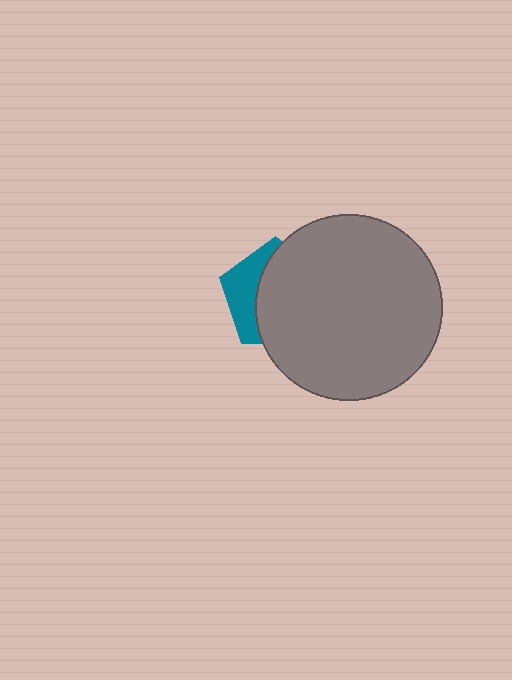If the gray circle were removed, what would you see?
You would see the complete teal pentagon.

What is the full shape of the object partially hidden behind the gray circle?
The partially hidden object is a teal pentagon.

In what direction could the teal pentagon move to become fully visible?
The teal pentagon could move left. That would shift it out from behind the gray circle entirely.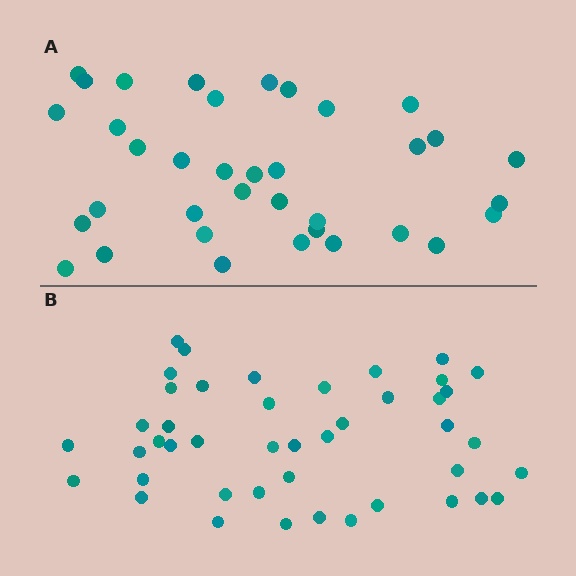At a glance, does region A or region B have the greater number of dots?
Region B (the bottom region) has more dots.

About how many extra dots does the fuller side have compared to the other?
Region B has roughly 8 or so more dots than region A.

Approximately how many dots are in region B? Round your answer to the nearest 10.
About 40 dots. (The exact count is 44, which rounds to 40.)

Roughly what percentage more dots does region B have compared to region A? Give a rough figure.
About 20% more.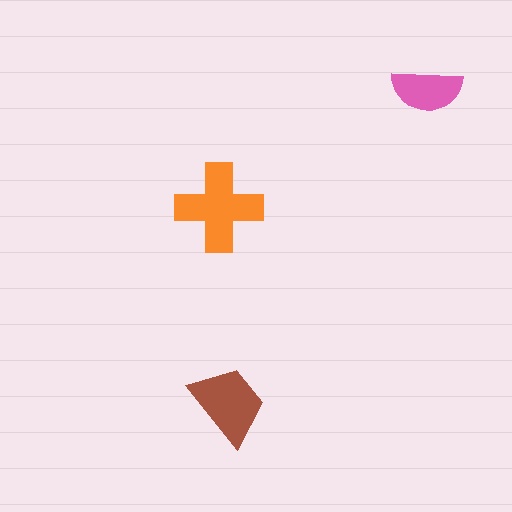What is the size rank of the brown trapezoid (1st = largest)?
2nd.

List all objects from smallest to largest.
The pink semicircle, the brown trapezoid, the orange cross.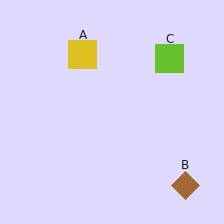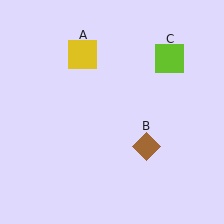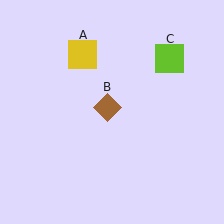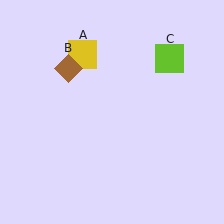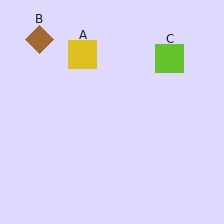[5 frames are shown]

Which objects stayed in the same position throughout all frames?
Yellow square (object A) and lime square (object C) remained stationary.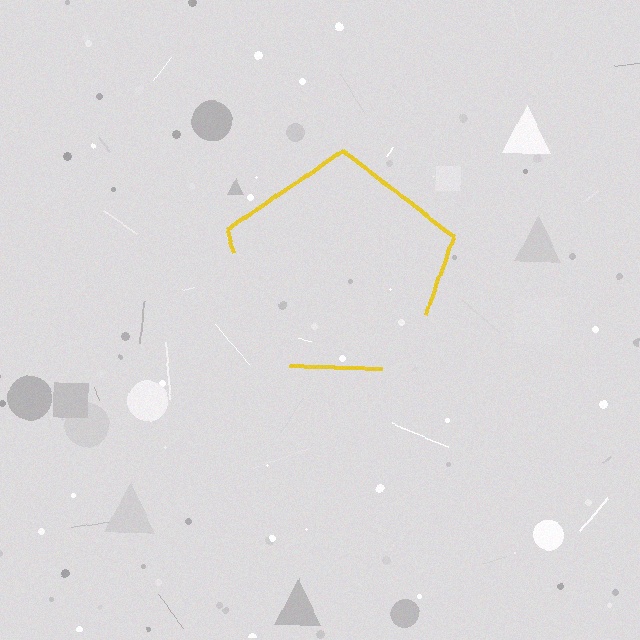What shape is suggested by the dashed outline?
The dashed outline suggests a pentagon.